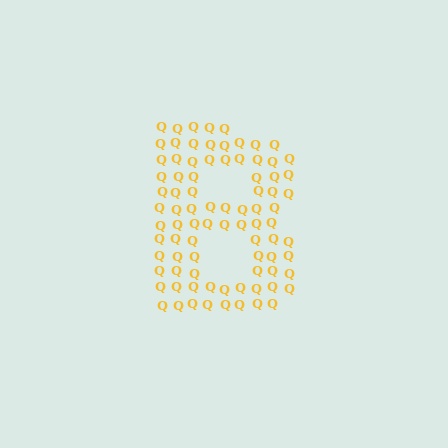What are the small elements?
The small elements are letter Q's.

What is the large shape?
The large shape is the letter B.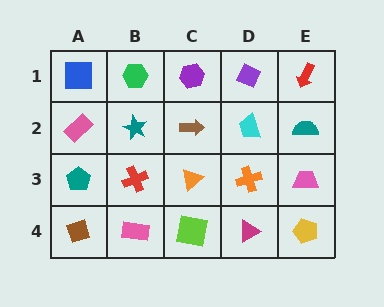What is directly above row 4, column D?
An orange cross.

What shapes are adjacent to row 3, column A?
A pink rectangle (row 2, column A), a brown diamond (row 4, column A), a red cross (row 3, column B).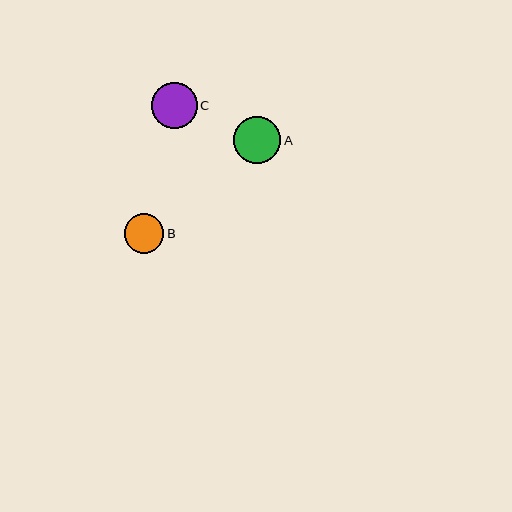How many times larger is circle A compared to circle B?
Circle A is approximately 1.2 times the size of circle B.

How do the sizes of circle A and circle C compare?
Circle A and circle C are approximately the same size.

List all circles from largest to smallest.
From largest to smallest: A, C, B.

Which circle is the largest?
Circle A is the largest with a size of approximately 47 pixels.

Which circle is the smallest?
Circle B is the smallest with a size of approximately 39 pixels.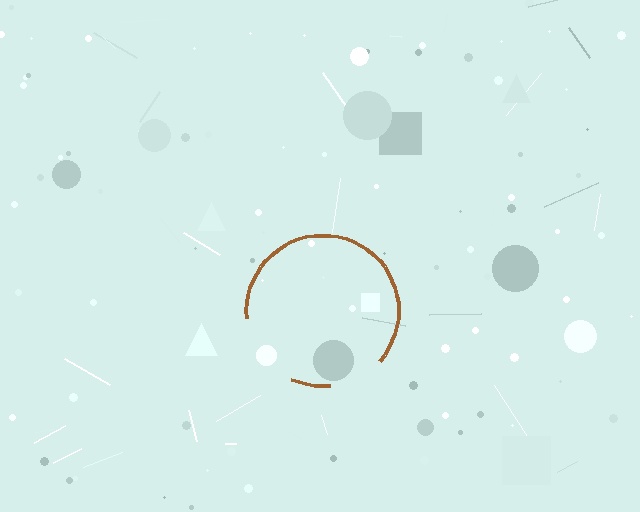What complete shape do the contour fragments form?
The contour fragments form a circle.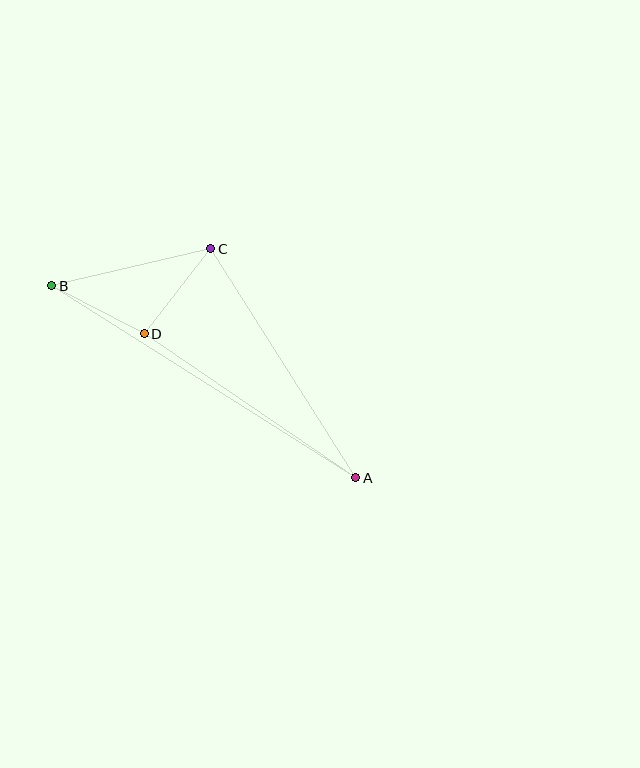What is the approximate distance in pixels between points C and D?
The distance between C and D is approximately 108 pixels.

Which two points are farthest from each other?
Points A and B are farthest from each other.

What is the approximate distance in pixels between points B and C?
The distance between B and C is approximately 164 pixels.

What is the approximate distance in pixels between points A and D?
The distance between A and D is approximately 256 pixels.